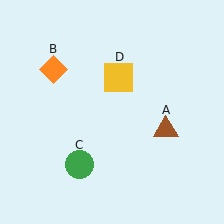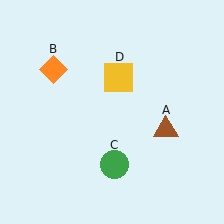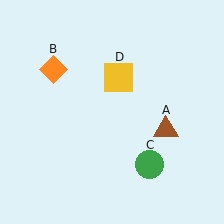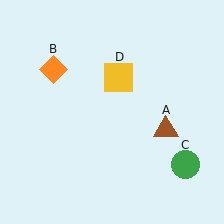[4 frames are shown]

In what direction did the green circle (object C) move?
The green circle (object C) moved right.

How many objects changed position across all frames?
1 object changed position: green circle (object C).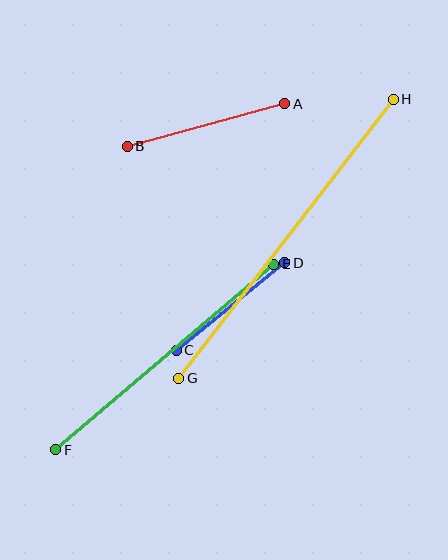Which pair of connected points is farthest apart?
Points G and H are farthest apart.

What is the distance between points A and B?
The distance is approximately 163 pixels.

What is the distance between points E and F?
The distance is approximately 287 pixels.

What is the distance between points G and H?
The distance is approximately 352 pixels.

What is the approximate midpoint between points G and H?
The midpoint is at approximately (286, 239) pixels.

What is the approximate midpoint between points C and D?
The midpoint is at approximately (230, 307) pixels.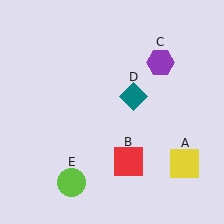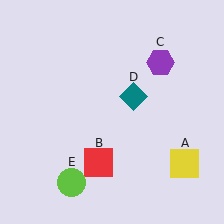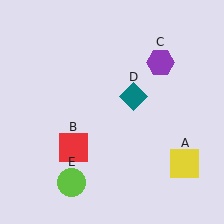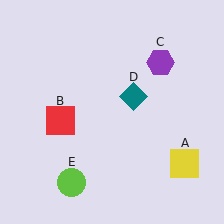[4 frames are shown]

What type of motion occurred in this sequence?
The red square (object B) rotated clockwise around the center of the scene.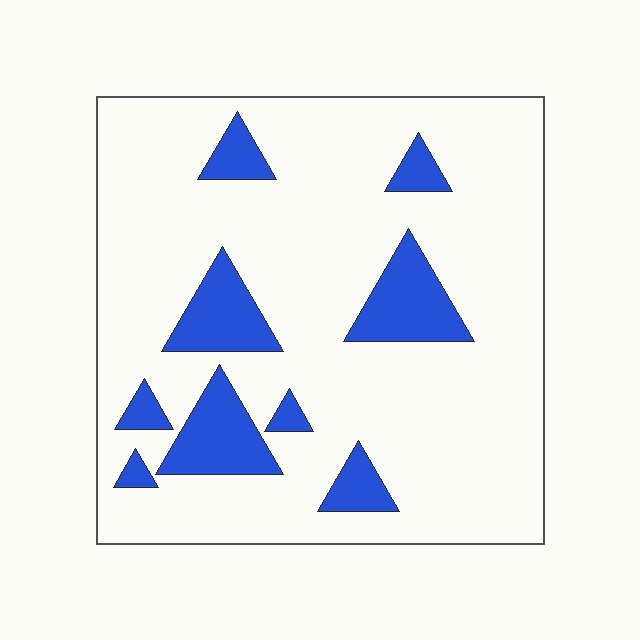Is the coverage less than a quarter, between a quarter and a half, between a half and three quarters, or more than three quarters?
Less than a quarter.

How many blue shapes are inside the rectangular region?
9.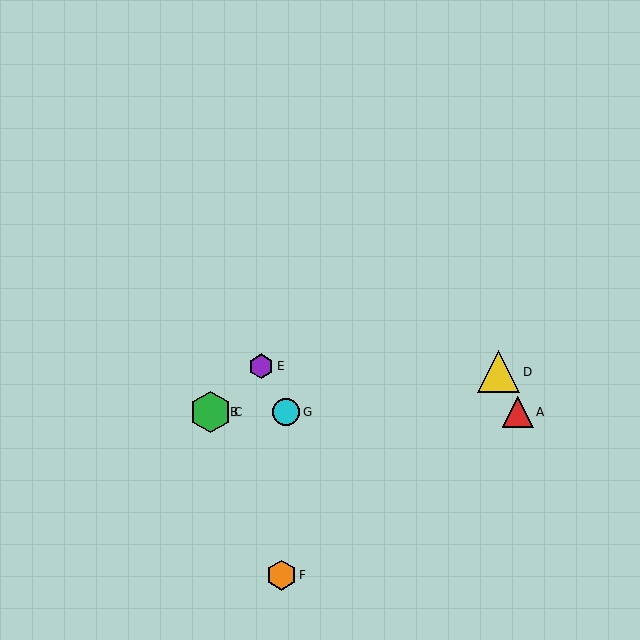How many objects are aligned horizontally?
4 objects (A, B, C, G) are aligned horizontally.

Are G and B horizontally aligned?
Yes, both are at y≈412.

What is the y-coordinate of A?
Object A is at y≈412.